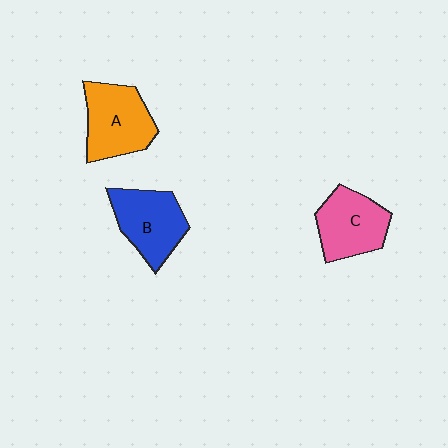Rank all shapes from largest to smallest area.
From largest to smallest: A (orange), B (blue), C (pink).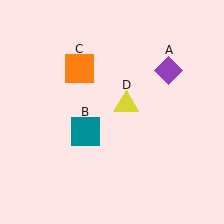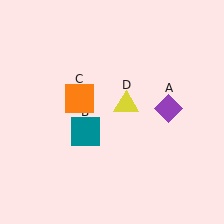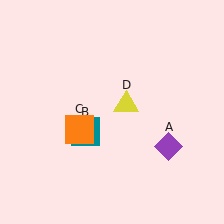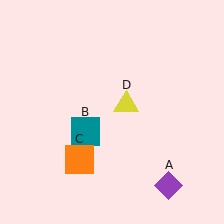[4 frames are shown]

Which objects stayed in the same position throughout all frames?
Teal square (object B) and yellow triangle (object D) remained stationary.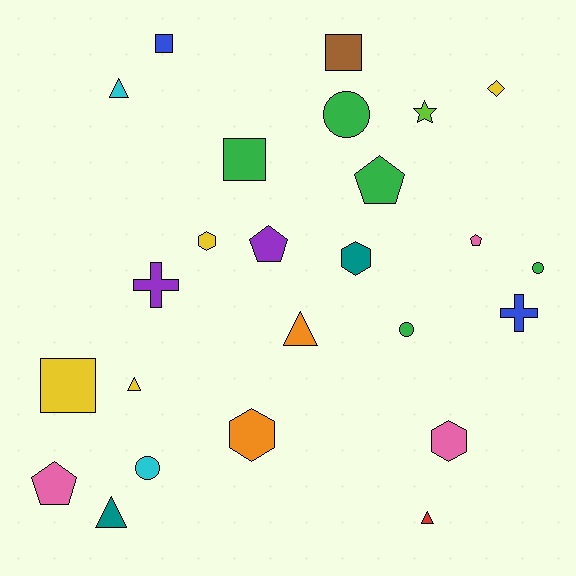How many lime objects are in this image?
There is 1 lime object.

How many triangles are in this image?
There are 5 triangles.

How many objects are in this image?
There are 25 objects.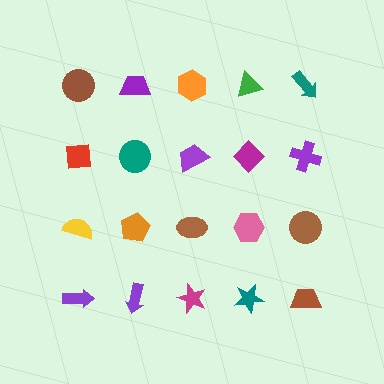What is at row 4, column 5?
A brown trapezoid.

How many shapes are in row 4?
5 shapes.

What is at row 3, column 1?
A yellow semicircle.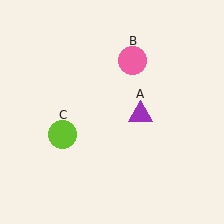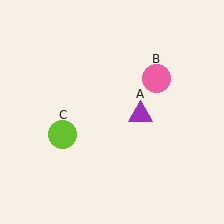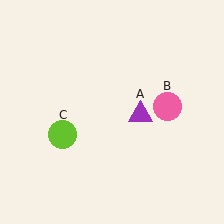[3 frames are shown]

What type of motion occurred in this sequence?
The pink circle (object B) rotated clockwise around the center of the scene.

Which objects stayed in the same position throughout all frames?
Purple triangle (object A) and lime circle (object C) remained stationary.